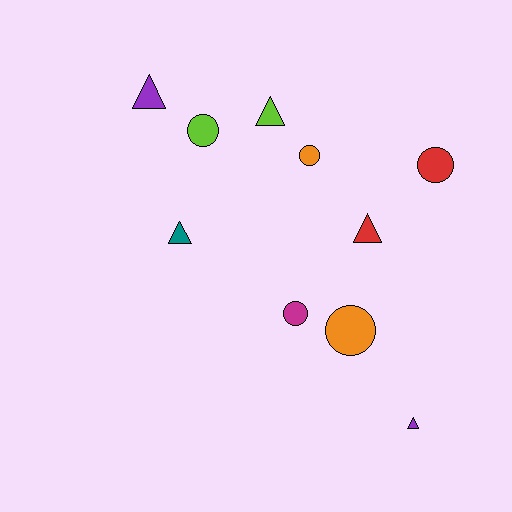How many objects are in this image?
There are 10 objects.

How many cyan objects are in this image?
There are no cyan objects.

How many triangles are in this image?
There are 5 triangles.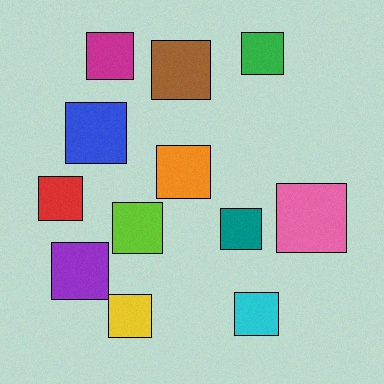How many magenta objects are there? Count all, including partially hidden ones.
There is 1 magenta object.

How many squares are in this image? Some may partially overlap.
There are 12 squares.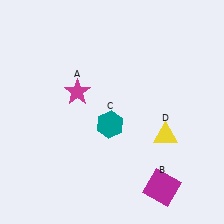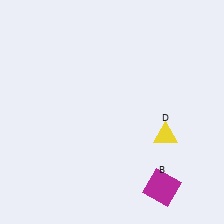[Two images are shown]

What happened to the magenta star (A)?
The magenta star (A) was removed in Image 2. It was in the top-left area of Image 1.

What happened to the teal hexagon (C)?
The teal hexagon (C) was removed in Image 2. It was in the bottom-left area of Image 1.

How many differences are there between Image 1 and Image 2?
There are 2 differences between the two images.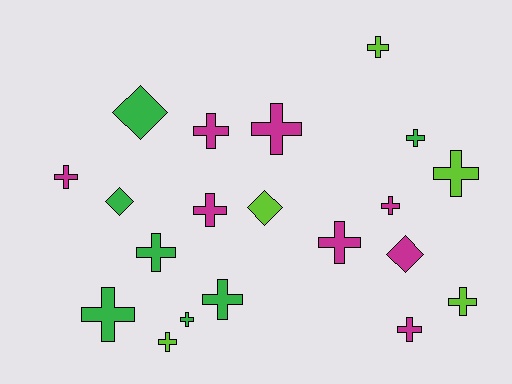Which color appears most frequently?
Magenta, with 8 objects.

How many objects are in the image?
There are 20 objects.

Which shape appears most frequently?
Cross, with 16 objects.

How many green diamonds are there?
There are 2 green diamonds.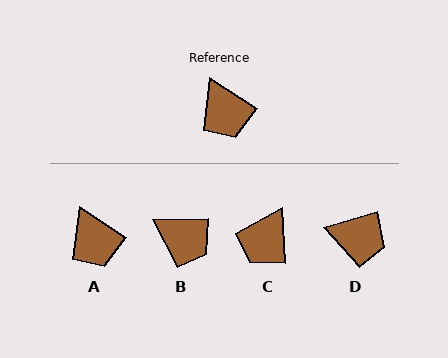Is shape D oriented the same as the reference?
No, it is off by about 49 degrees.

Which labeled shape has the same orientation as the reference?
A.